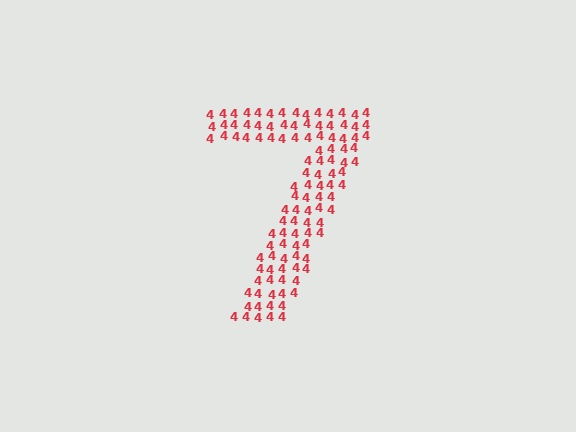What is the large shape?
The large shape is the digit 7.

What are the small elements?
The small elements are digit 4's.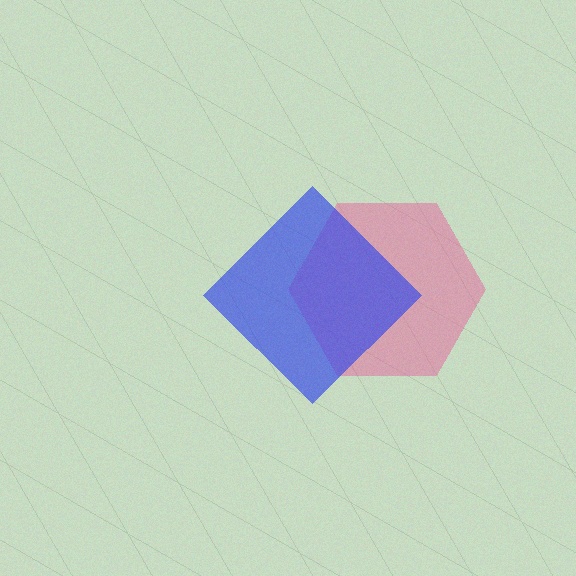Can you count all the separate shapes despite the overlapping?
Yes, there are 2 separate shapes.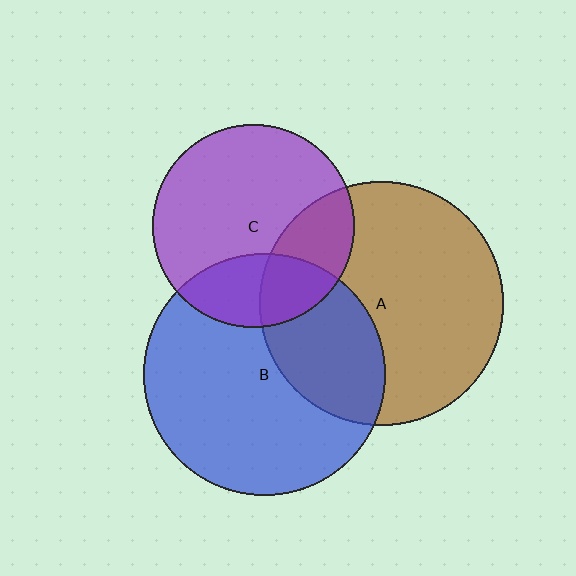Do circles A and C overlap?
Yes.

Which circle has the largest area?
Circle A (brown).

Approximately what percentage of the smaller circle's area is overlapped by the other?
Approximately 25%.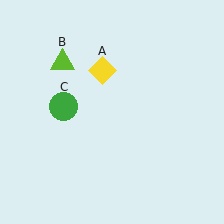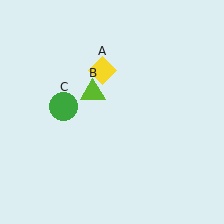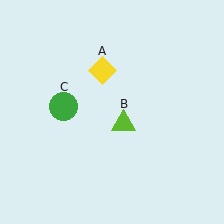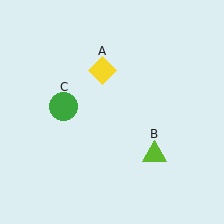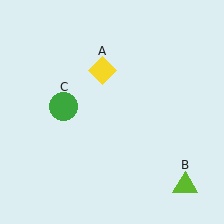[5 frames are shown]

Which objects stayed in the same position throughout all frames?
Yellow diamond (object A) and green circle (object C) remained stationary.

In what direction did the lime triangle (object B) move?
The lime triangle (object B) moved down and to the right.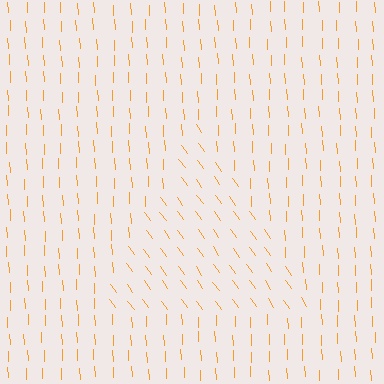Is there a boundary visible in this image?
Yes, there is a texture boundary formed by a change in line orientation.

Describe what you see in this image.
The image is filled with small orange line segments. A triangle region in the image has lines oriented differently from the surrounding lines, creating a visible texture boundary.